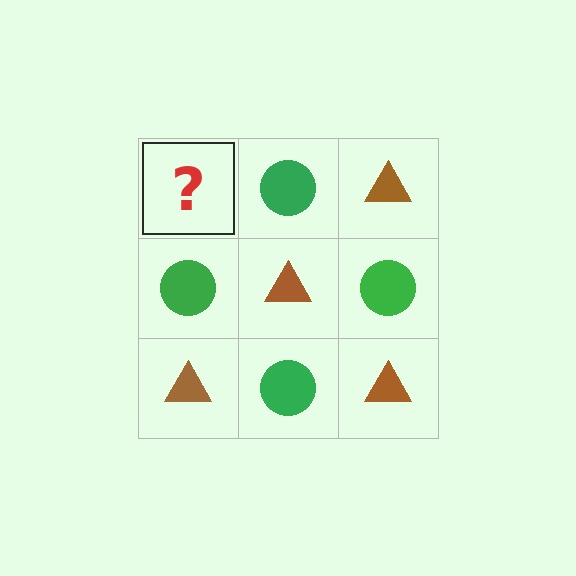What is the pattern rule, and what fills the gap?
The rule is that it alternates brown triangle and green circle in a checkerboard pattern. The gap should be filled with a brown triangle.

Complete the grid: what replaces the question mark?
The question mark should be replaced with a brown triangle.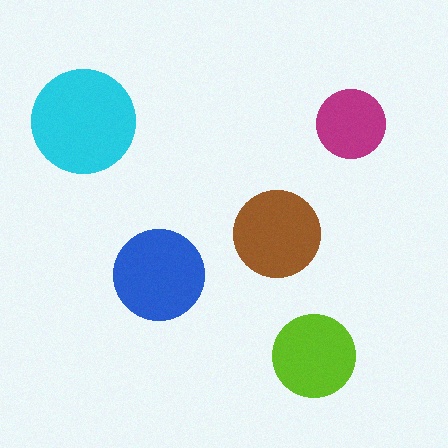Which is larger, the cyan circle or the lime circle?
The cyan one.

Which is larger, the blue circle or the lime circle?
The blue one.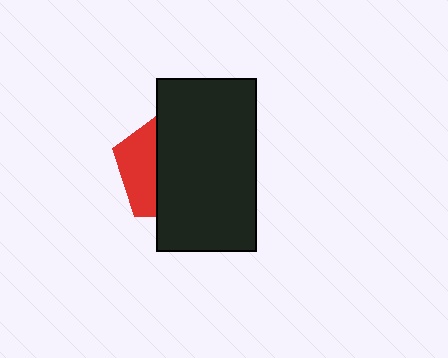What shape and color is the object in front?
The object in front is a black rectangle.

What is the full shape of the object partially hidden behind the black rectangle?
The partially hidden object is a red pentagon.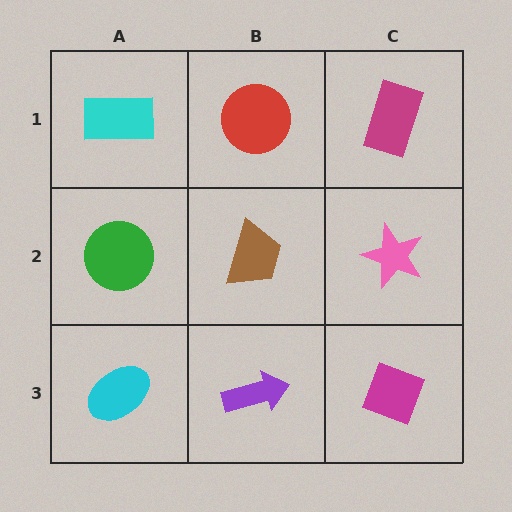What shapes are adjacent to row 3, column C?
A pink star (row 2, column C), a purple arrow (row 3, column B).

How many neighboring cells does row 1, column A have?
2.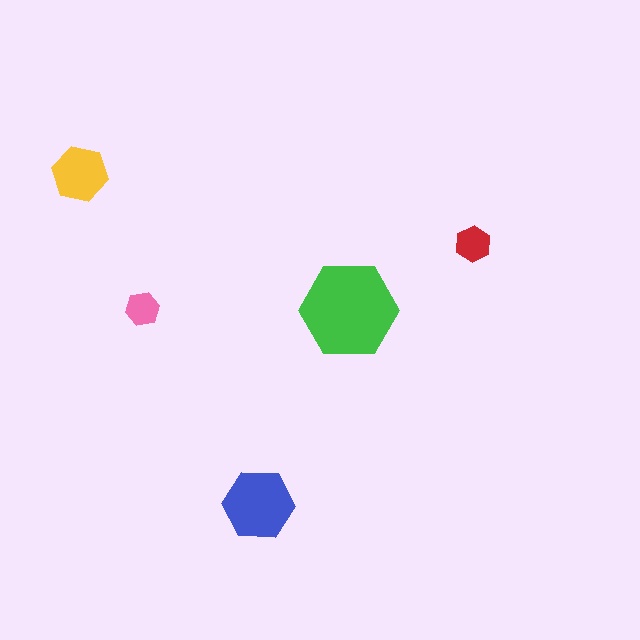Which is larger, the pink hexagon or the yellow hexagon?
The yellow one.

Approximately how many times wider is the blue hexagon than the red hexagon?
About 2 times wider.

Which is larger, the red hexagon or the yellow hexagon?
The yellow one.